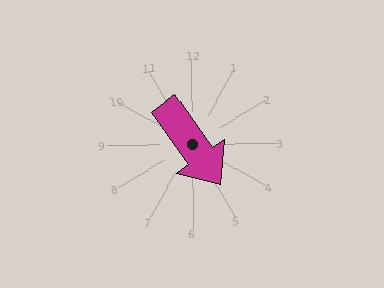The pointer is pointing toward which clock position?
Roughly 5 o'clock.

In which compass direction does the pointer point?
Southeast.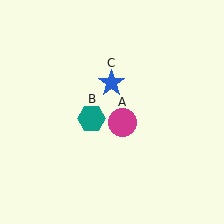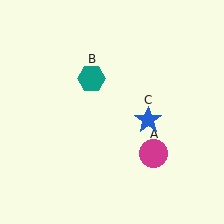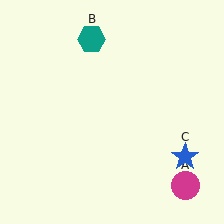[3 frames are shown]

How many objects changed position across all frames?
3 objects changed position: magenta circle (object A), teal hexagon (object B), blue star (object C).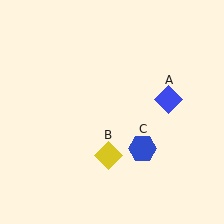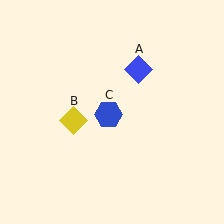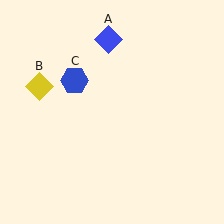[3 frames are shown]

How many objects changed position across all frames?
3 objects changed position: blue diamond (object A), yellow diamond (object B), blue hexagon (object C).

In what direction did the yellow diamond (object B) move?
The yellow diamond (object B) moved up and to the left.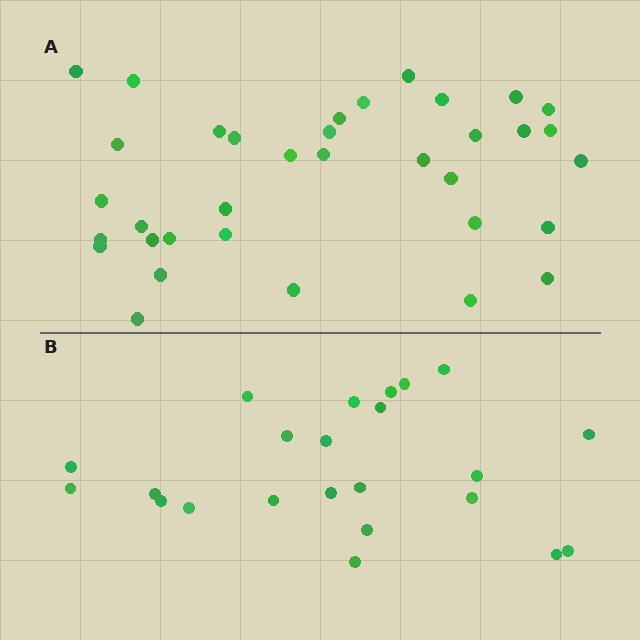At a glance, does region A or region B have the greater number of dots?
Region A (the top region) has more dots.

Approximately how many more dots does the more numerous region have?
Region A has roughly 12 or so more dots than region B.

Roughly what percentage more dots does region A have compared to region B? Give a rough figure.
About 50% more.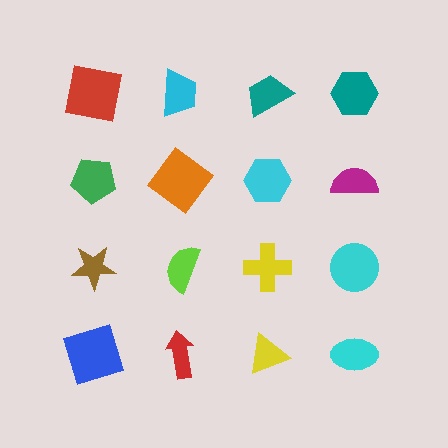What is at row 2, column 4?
A magenta semicircle.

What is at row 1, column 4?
A teal hexagon.